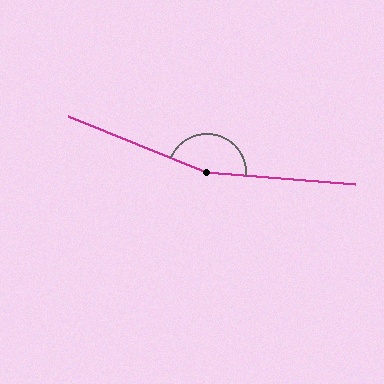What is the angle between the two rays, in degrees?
Approximately 163 degrees.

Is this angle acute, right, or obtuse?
It is obtuse.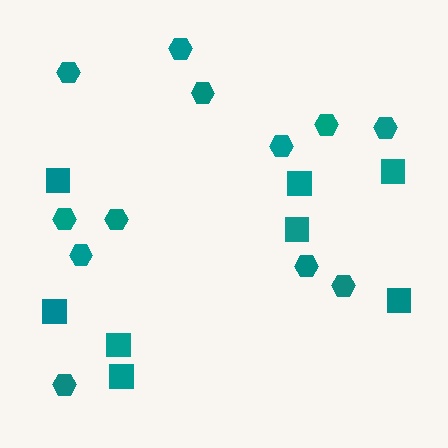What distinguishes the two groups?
There are 2 groups: one group of hexagons (12) and one group of squares (8).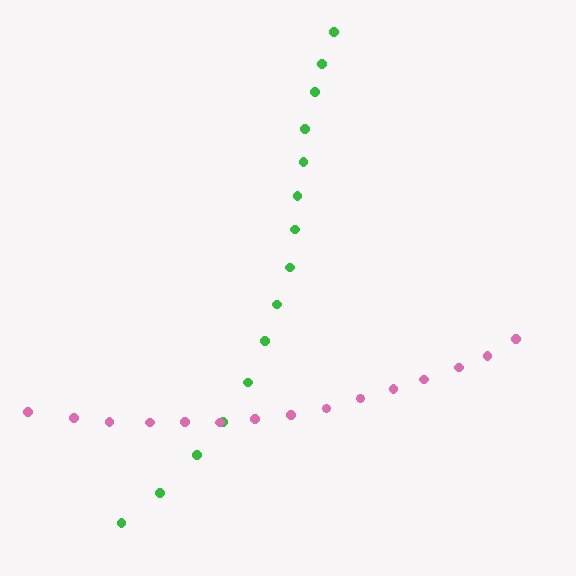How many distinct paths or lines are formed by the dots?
There are 2 distinct paths.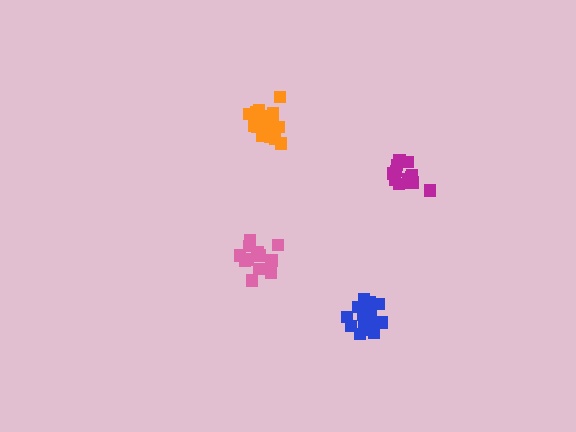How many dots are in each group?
Group 1: 13 dots, Group 2: 18 dots, Group 3: 14 dots, Group 4: 16 dots (61 total).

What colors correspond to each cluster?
The clusters are colored: magenta, blue, pink, orange.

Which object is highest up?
The orange cluster is topmost.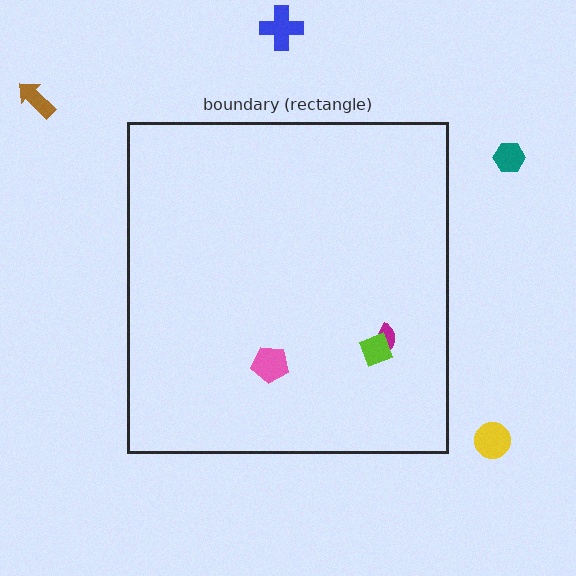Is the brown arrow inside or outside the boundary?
Outside.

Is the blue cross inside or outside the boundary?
Outside.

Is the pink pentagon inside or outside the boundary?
Inside.